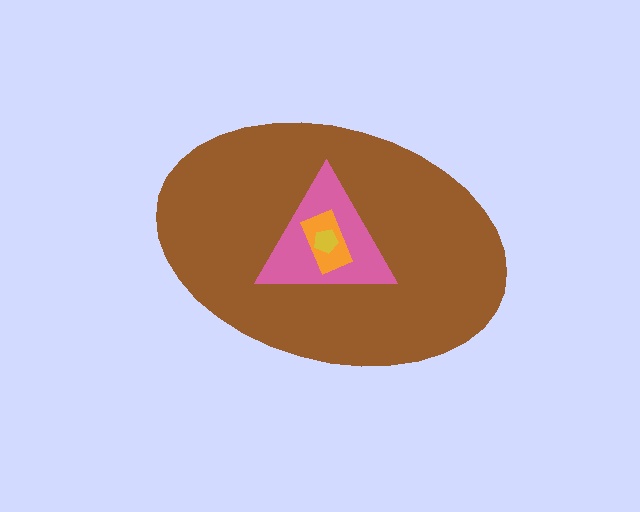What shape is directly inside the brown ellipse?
The pink triangle.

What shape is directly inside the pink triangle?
The orange rectangle.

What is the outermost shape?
The brown ellipse.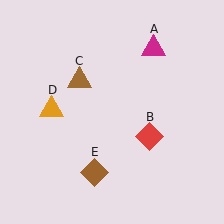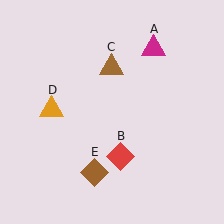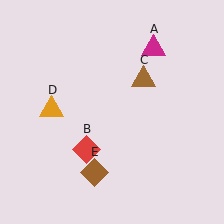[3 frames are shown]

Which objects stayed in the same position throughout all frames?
Magenta triangle (object A) and orange triangle (object D) and brown diamond (object E) remained stationary.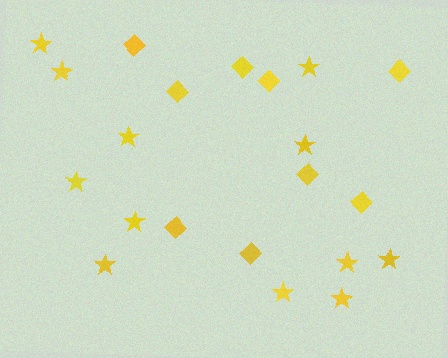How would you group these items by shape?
There are 2 groups: one group of diamonds (9) and one group of stars (12).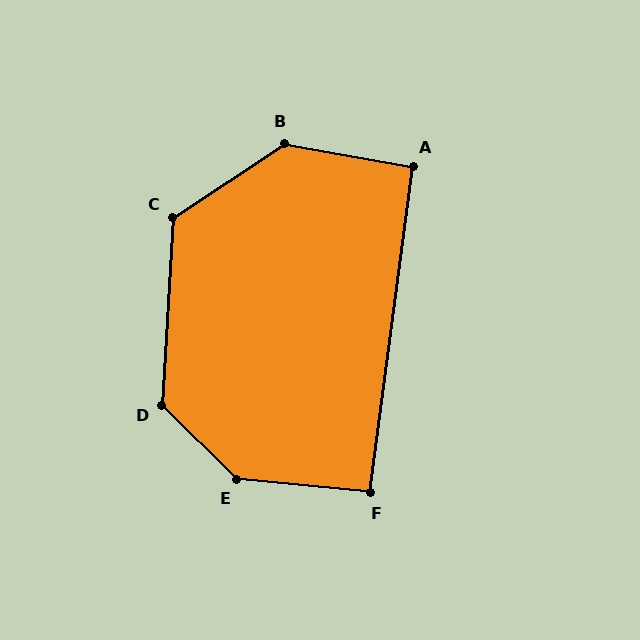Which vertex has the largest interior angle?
E, at approximately 141 degrees.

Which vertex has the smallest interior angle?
F, at approximately 92 degrees.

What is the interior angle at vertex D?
Approximately 131 degrees (obtuse).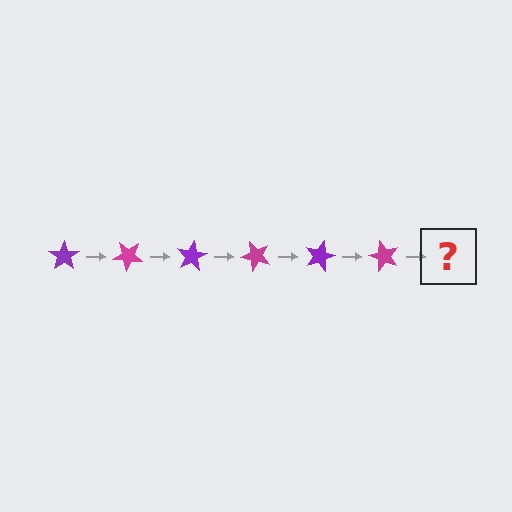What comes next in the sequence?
The next element should be a purple star, rotated 240 degrees from the start.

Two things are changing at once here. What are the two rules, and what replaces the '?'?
The two rules are that it rotates 40 degrees each step and the color cycles through purple and magenta. The '?' should be a purple star, rotated 240 degrees from the start.